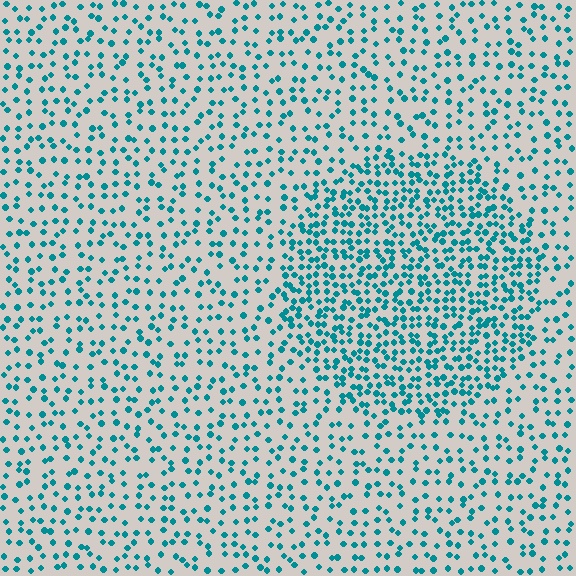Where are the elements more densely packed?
The elements are more densely packed inside the circle boundary.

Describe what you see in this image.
The image contains small teal elements arranged at two different densities. A circle-shaped region is visible where the elements are more densely packed than the surrounding area.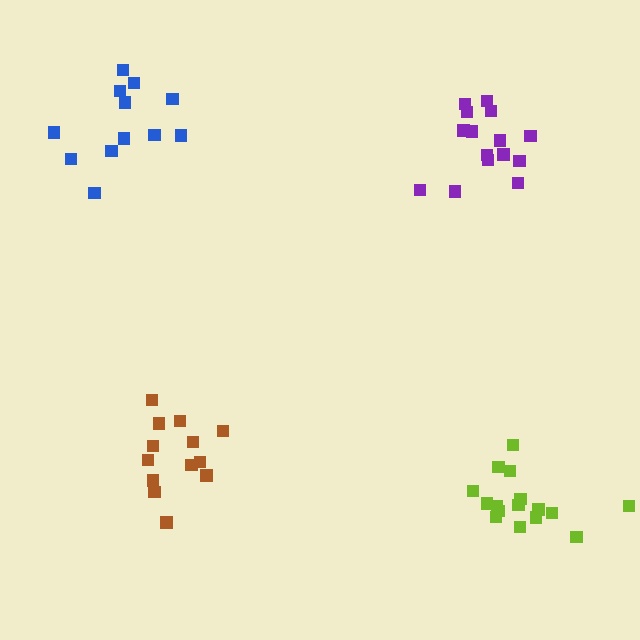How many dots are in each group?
Group 1: 16 dots, Group 2: 12 dots, Group 3: 15 dots, Group 4: 13 dots (56 total).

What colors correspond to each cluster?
The clusters are colored: lime, blue, purple, brown.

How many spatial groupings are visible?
There are 4 spatial groupings.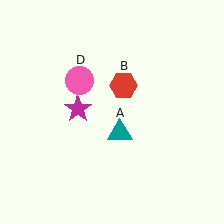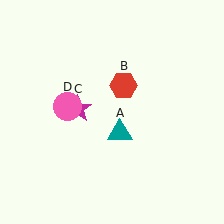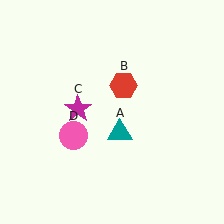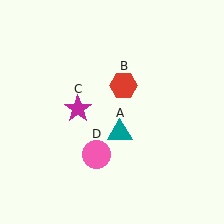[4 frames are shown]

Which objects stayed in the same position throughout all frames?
Teal triangle (object A) and red hexagon (object B) and magenta star (object C) remained stationary.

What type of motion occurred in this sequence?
The pink circle (object D) rotated counterclockwise around the center of the scene.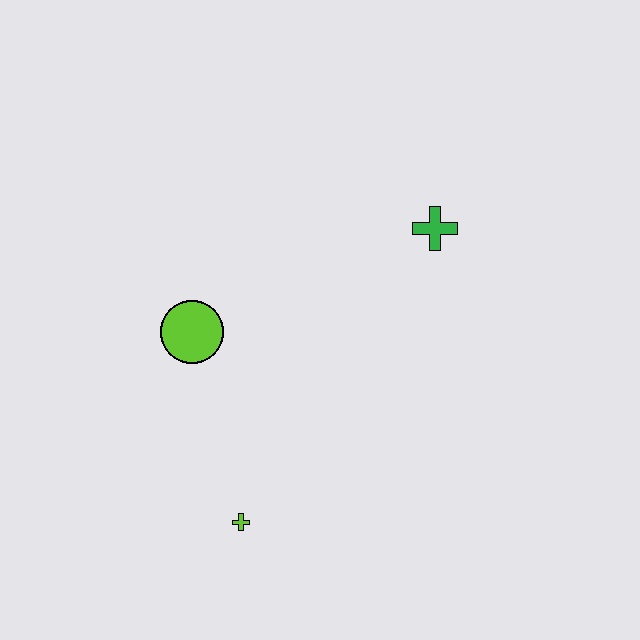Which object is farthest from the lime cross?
The green cross is farthest from the lime cross.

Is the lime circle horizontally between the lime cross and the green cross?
No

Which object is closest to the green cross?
The lime circle is closest to the green cross.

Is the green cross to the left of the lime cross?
No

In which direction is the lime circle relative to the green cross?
The lime circle is to the left of the green cross.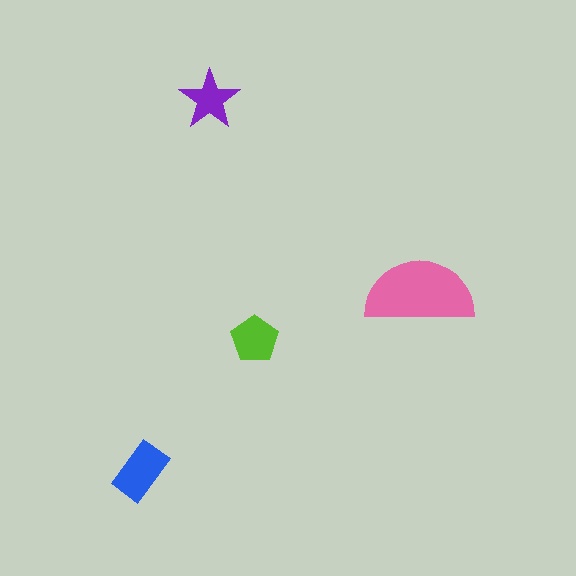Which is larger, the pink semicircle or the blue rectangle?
The pink semicircle.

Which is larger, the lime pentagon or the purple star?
The lime pentagon.